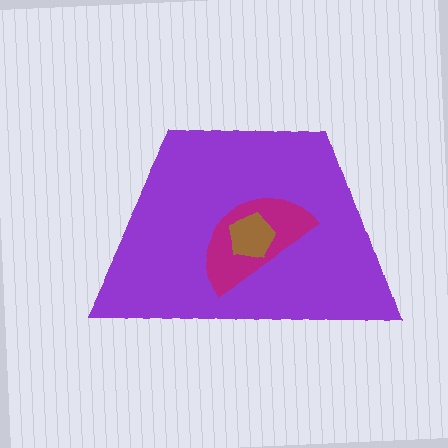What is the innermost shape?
The brown pentagon.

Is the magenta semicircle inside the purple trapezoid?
Yes.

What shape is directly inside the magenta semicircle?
The brown pentagon.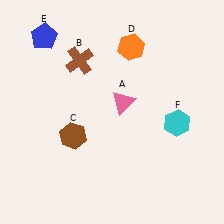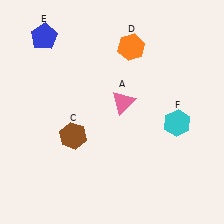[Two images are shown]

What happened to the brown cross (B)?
The brown cross (B) was removed in Image 2. It was in the top-left area of Image 1.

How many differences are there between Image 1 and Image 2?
There is 1 difference between the two images.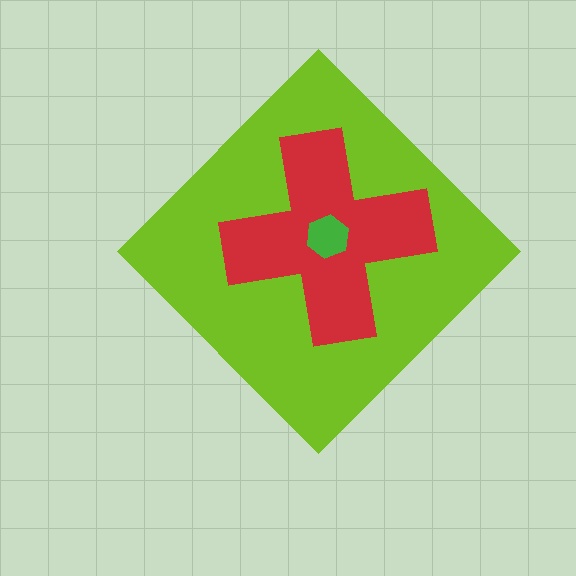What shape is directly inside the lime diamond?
The red cross.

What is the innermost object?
The green hexagon.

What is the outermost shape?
The lime diamond.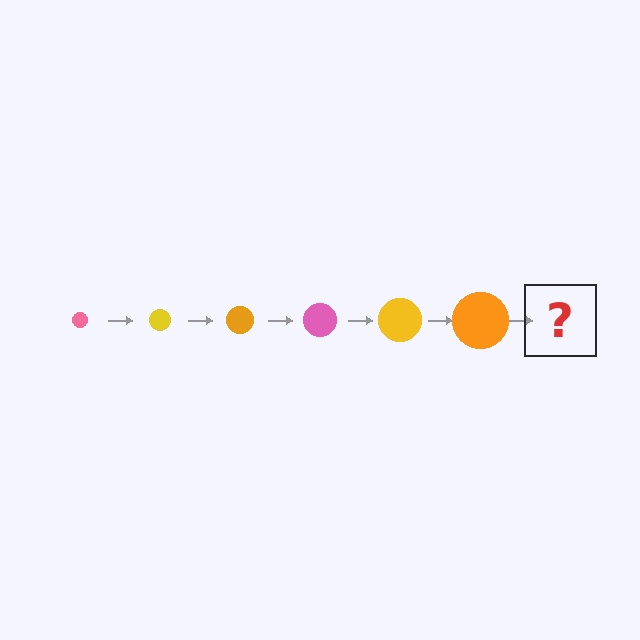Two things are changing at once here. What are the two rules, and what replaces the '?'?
The two rules are that the circle grows larger each step and the color cycles through pink, yellow, and orange. The '?' should be a pink circle, larger than the previous one.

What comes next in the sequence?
The next element should be a pink circle, larger than the previous one.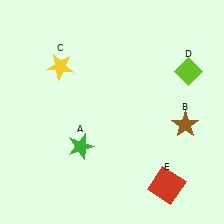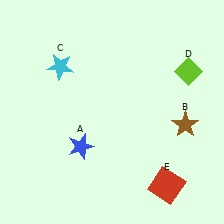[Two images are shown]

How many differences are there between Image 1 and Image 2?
There are 2 differences between the two images.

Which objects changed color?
A changed from green to blue. C changed from yellow to cyan.